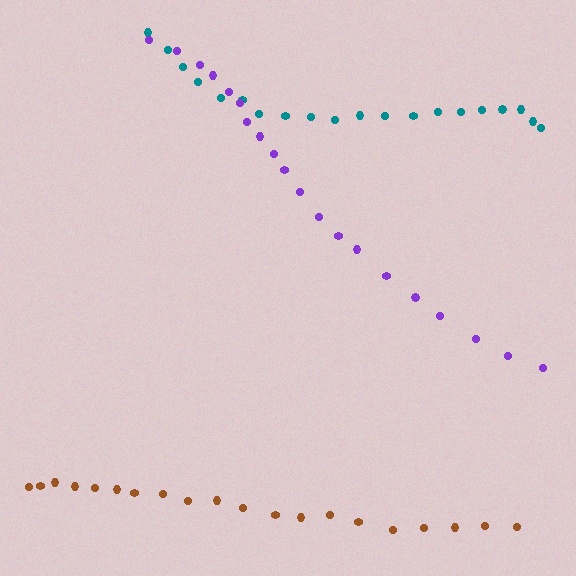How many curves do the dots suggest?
There are 3 distinct paths.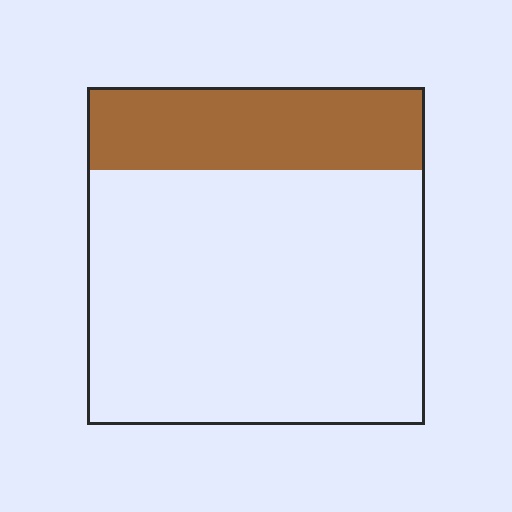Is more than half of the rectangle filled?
No.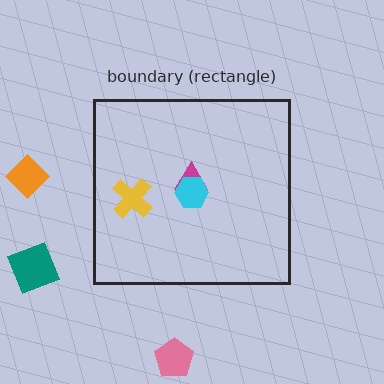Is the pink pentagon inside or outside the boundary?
Outside.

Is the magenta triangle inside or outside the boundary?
Inside.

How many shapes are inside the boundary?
3 inside, 3 outside.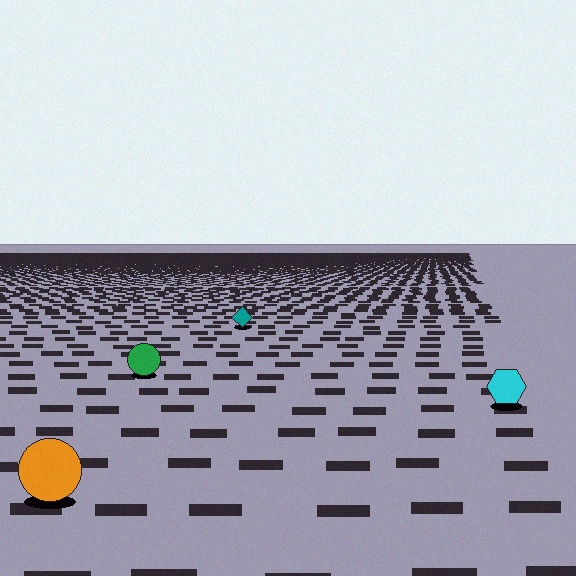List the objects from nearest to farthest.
From nearest to farthest: the orange circle, the cyan hexagon, the green circle, the teal diamond.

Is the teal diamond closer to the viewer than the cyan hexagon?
No. The cyan hexagon is closer — you can tell from the texture gradient: the ground texture is coarser near it.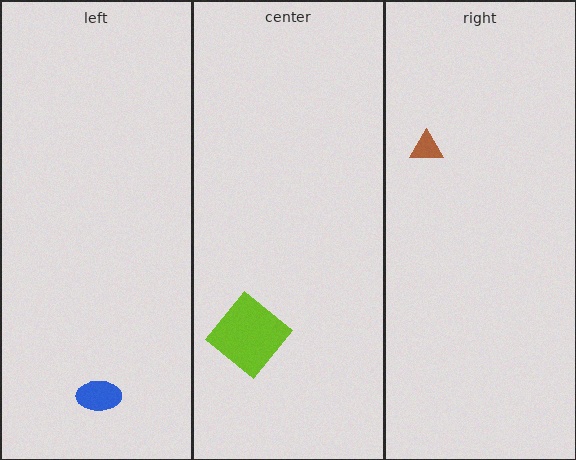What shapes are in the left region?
The blue ellipse.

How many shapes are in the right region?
1.